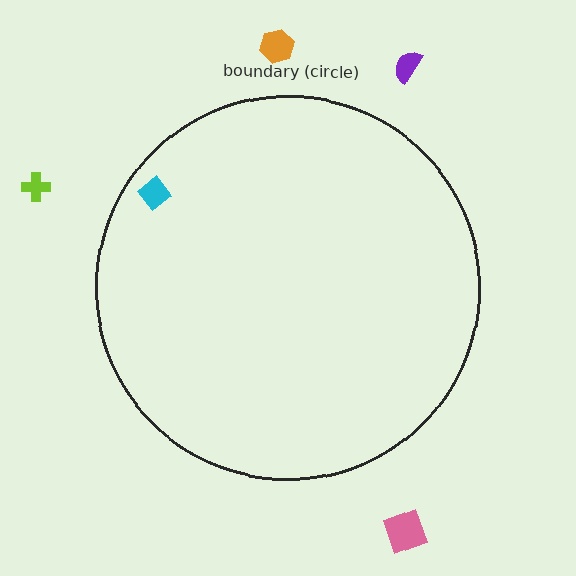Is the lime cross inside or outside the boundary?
Outside.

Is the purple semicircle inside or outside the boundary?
Outside.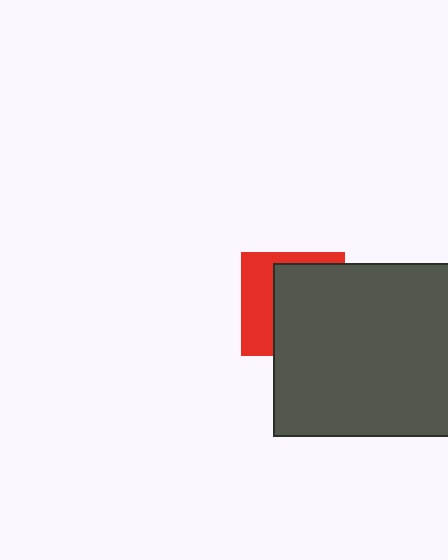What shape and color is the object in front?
The object in front is a dark gray rectangle.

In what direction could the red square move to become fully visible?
The red square could move left. That would shift it out from behind the dark gray rectangle entirely.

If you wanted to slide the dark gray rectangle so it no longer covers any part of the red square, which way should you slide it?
Slide it right — that is the most direct way to separate the two shapes.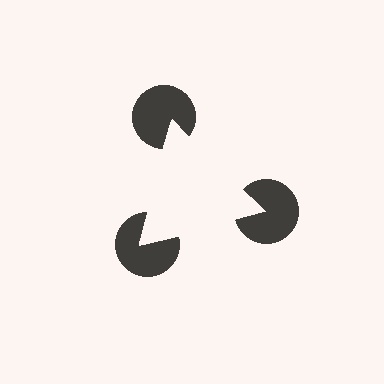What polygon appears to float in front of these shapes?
An illusory triangle — its edges are inferred from the aligned wedge cuts in the pac-man discs, not physically drawn.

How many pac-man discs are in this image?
There are 3 — one at each vertex of the illusory triangle.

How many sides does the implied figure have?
3 sides.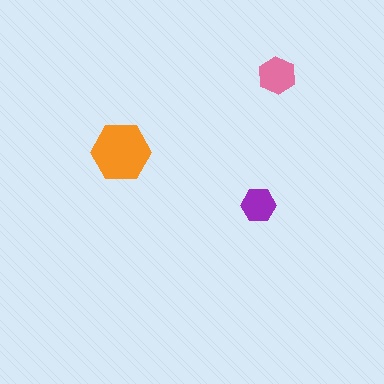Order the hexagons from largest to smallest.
the orange one, the pink one, the purple one.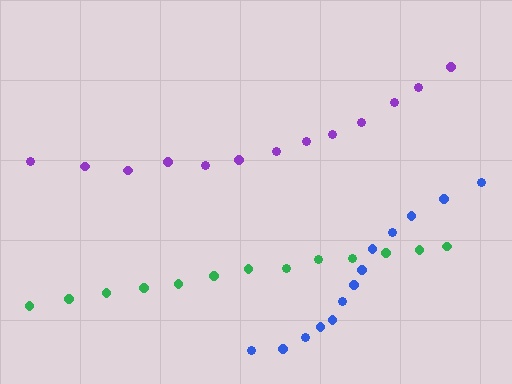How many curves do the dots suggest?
There are 3 distinct paths.